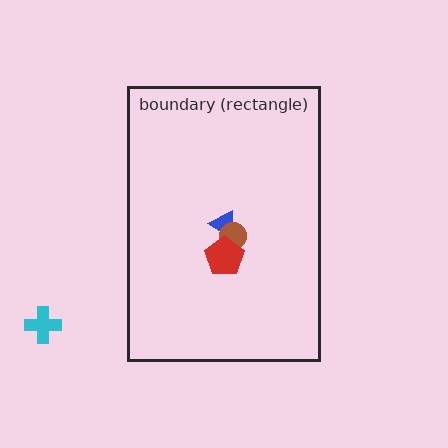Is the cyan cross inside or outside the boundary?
Outside.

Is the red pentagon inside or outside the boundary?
Inside.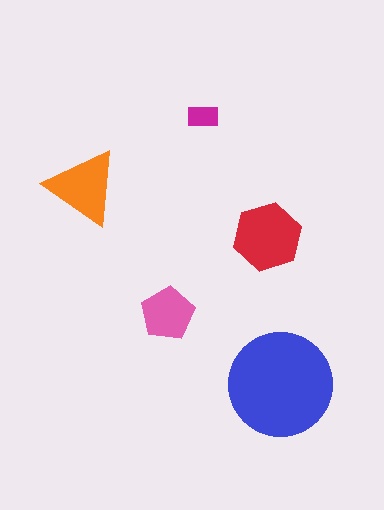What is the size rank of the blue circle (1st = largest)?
1st.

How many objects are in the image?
There are 5 objects in the image.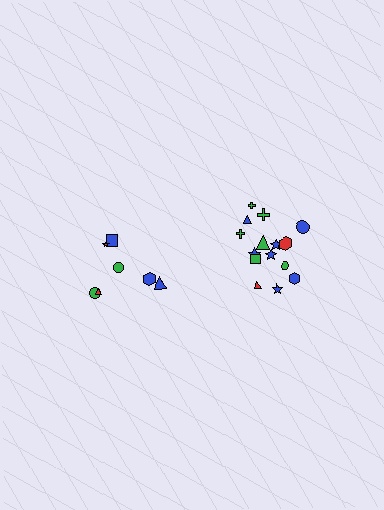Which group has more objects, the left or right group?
The right group.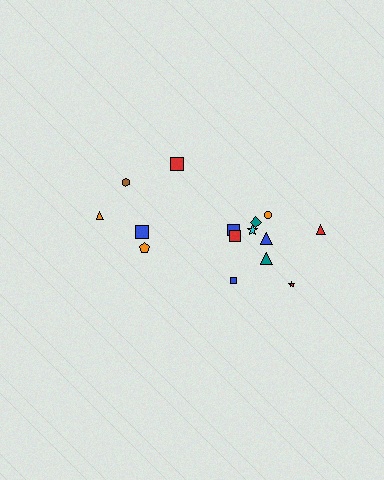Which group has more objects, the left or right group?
The right group.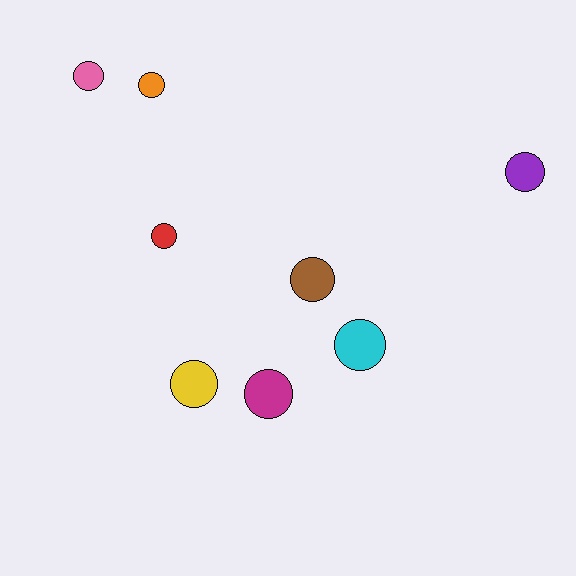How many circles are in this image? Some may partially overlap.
There are 8 circles.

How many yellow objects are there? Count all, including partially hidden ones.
There is 1 yellow object.